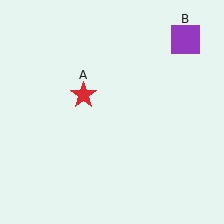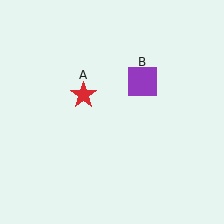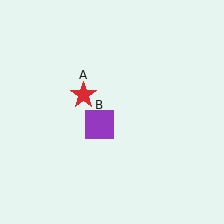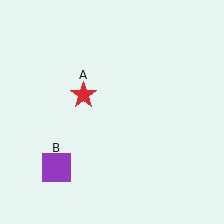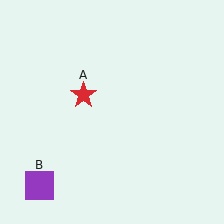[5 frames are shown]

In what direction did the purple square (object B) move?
The purple square (object B) moved down and to the left.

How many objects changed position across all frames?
1 object changed position: purple square (object B).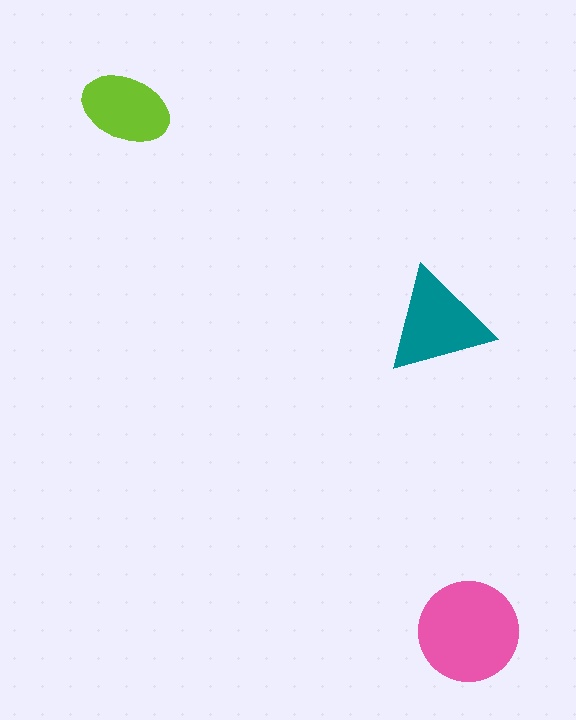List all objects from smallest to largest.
The lime ellipse, the teal triangle, the pink circle.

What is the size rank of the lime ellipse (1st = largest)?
3rd.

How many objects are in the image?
There are 3 objects in the image.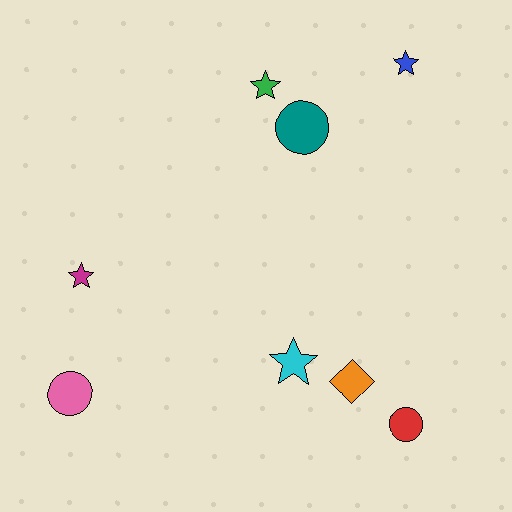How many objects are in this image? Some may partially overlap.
There are 8 objects.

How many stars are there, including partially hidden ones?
There are 4 stars.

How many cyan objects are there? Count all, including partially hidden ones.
There is 1 cyan object.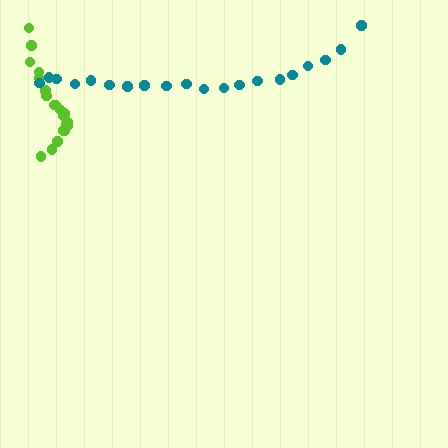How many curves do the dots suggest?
There are 2 distinct paths.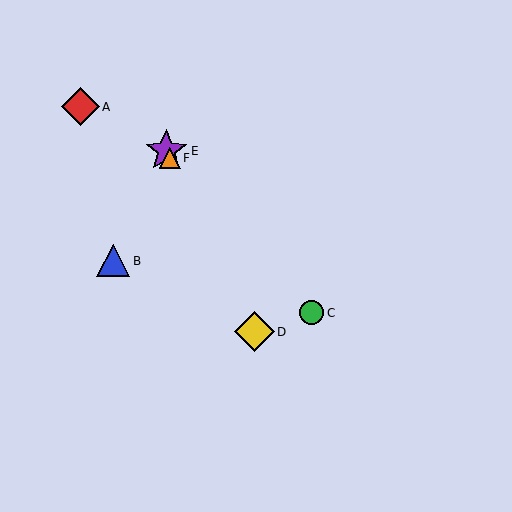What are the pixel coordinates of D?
Object D is at (254, 332).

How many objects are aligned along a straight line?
3 objects (D, E, F) are aligned along a straight line.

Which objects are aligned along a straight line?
Objects D, E, F are aligned along a straight line.